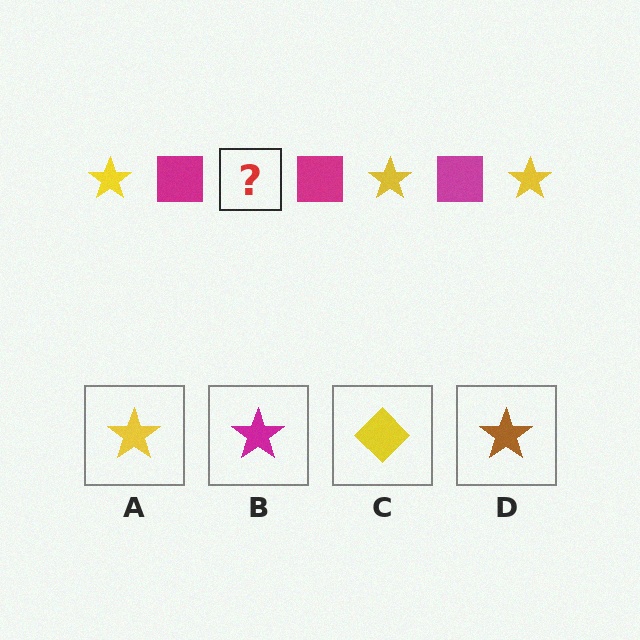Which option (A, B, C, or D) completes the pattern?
A.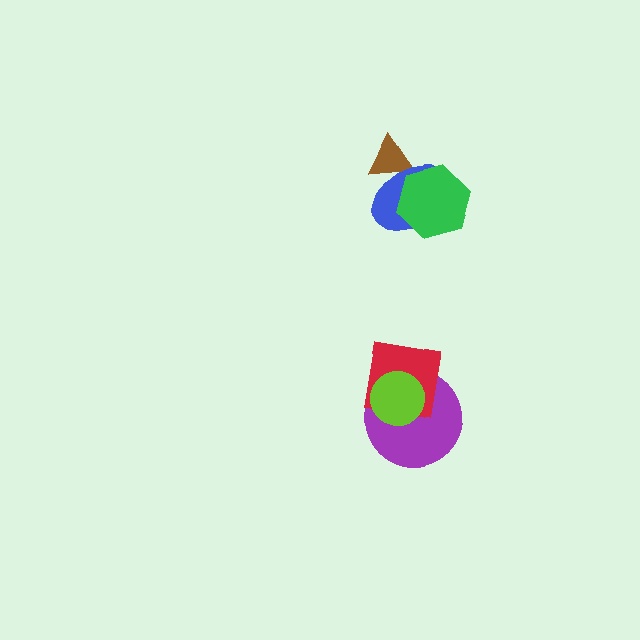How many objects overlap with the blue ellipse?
2 objects overlap with the blue ellipse.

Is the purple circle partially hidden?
Yes, it is partially covered by another shape.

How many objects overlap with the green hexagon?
1 object overlaps with the green hexagon.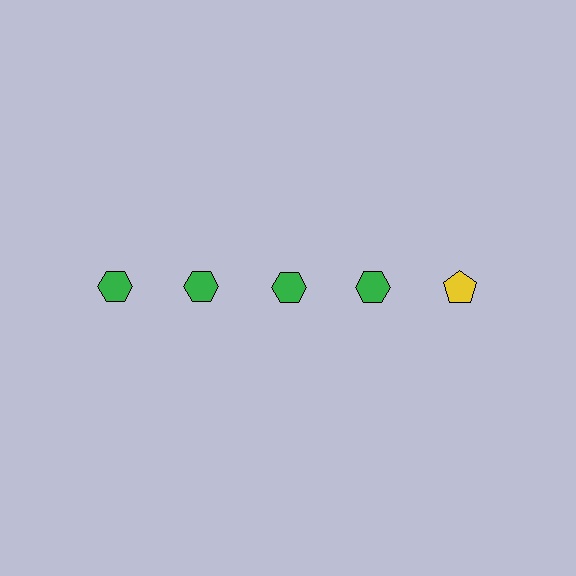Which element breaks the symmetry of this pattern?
The yellow pentagon in the top row, rightmost column breaks the symmetry. All other shapes are green hexagons.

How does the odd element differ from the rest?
It differs in both color (yellow instead of green) and shape (pentagon instead of hexagon).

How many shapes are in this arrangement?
There are 5 shapes arranged in a grid pattern.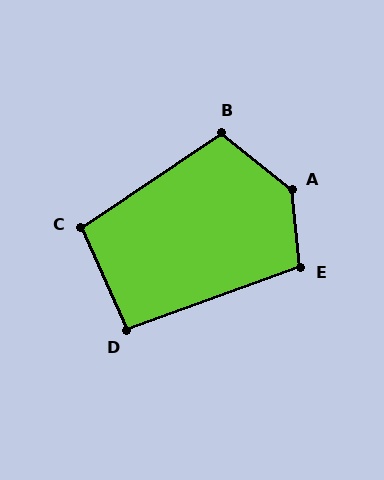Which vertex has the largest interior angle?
A, at approximately 135 degrees.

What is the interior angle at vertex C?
Approximately 100 degrees (obtuse).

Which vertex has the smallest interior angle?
D, at approximately 94 degrees.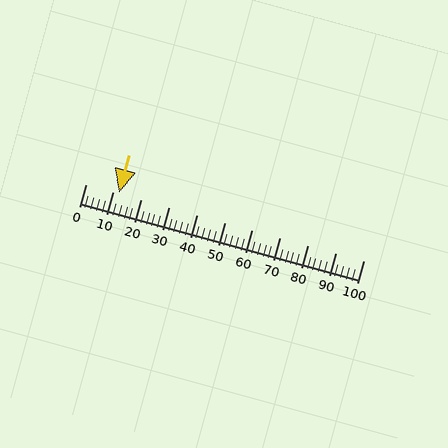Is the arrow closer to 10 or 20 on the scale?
The arrow is closer to 10.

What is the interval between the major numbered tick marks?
The major tick marks are spaced 10 units apart.